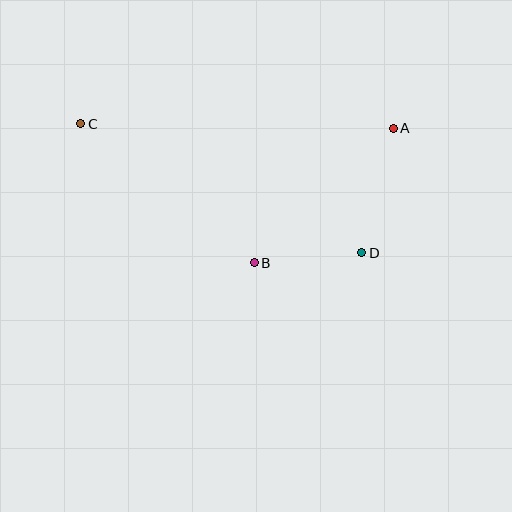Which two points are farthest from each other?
Points A and C are farthest from each other.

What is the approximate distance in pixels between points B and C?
The distance between B and C is approximately 222 pixels.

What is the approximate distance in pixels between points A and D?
The distance between A and D is approximately 128 pixels.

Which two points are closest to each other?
Points B and D are closest to each other.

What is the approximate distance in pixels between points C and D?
The distance between C and D is approximately 309 pixels.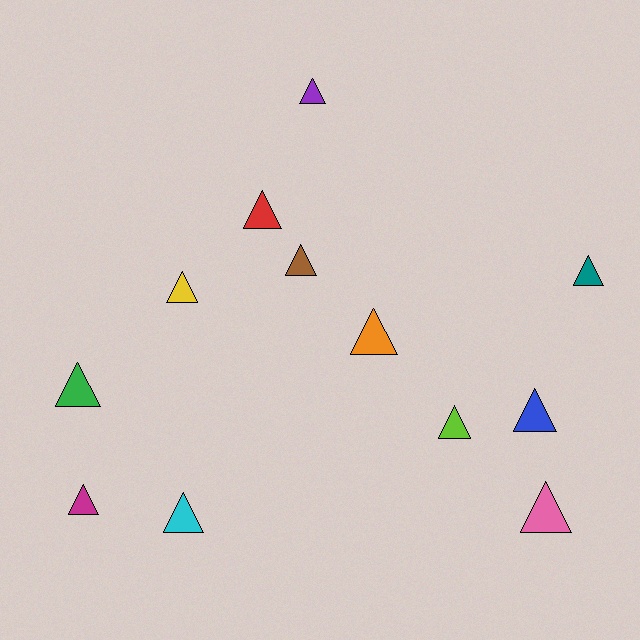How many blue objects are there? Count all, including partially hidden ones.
There is 1 blue object.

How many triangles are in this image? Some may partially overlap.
There are 12 triangles.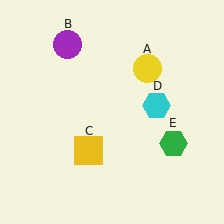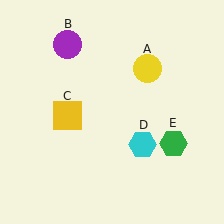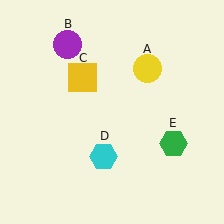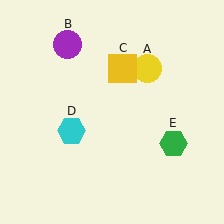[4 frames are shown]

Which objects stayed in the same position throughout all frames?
Yellow circle (object A) and purple circle (object B) and green hexagon (object E) remained stationary.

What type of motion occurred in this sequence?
The yellow square (object C), cyan hexagon (object D) rotated clockwise around the center of the scene.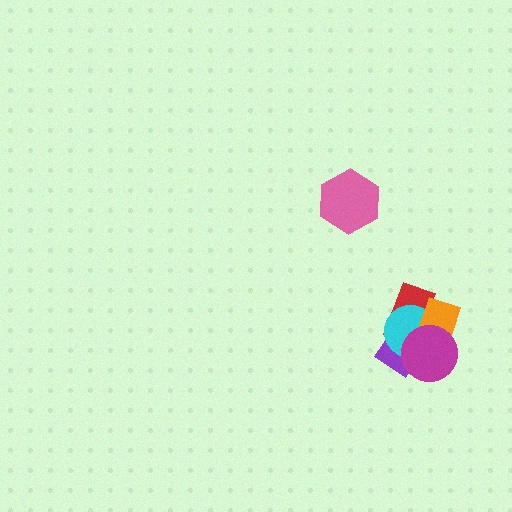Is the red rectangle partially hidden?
Yes, it is partially covered by another shape.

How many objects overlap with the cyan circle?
4 objects overlap with the cyan circle.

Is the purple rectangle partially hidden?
Yes, it is partially covered by another shape.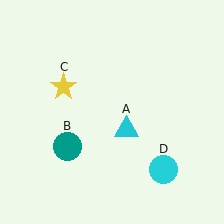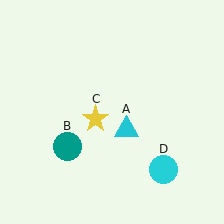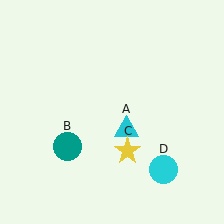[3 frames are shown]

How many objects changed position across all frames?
1 object changed position: yellow star (object C).